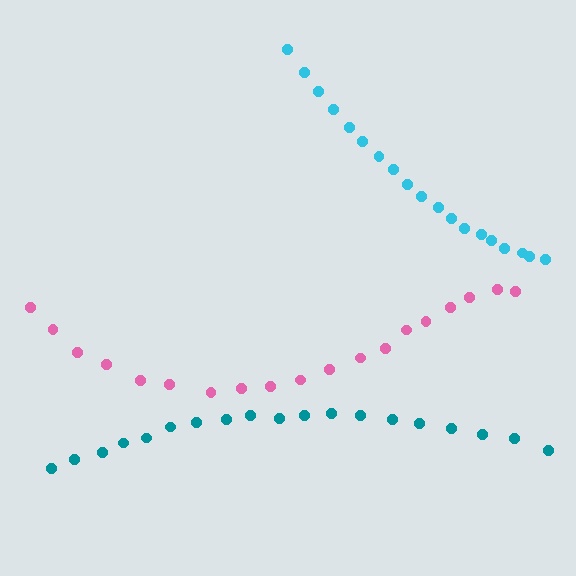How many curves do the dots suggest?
There are 3 distinct paths.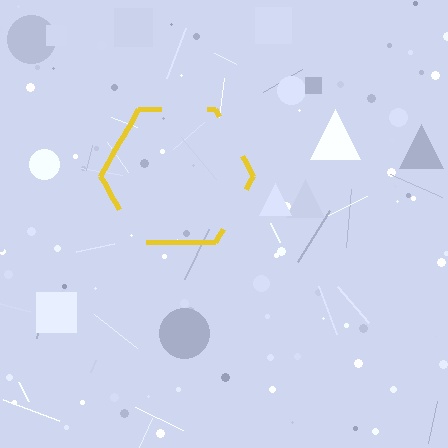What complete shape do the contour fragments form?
The contour fragments form a hexagon.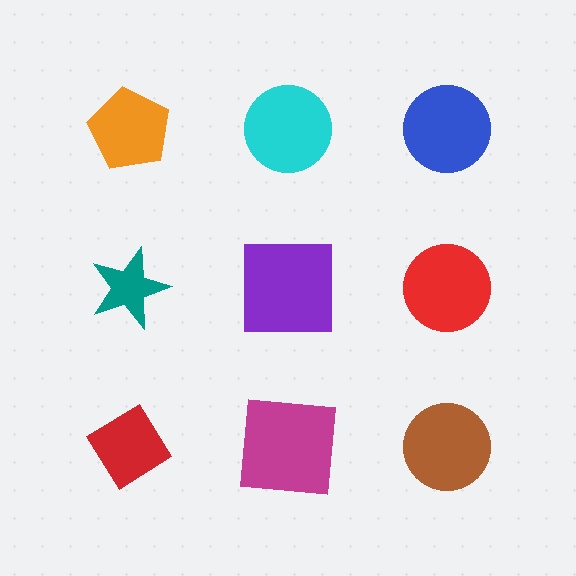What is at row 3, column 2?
A magenta square.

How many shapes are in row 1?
3 shapes.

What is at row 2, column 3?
A red circle.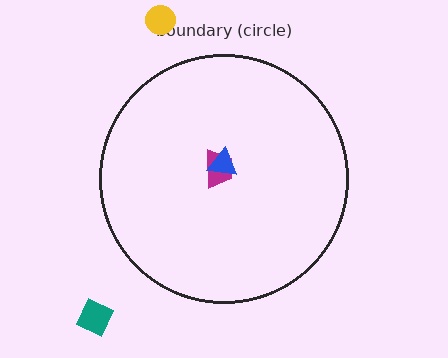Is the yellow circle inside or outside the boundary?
Outside.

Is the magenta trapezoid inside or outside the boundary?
Inside.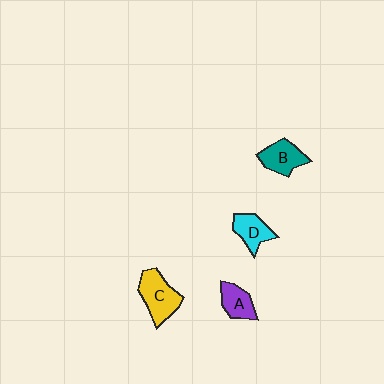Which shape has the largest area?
Shape C (yellow).